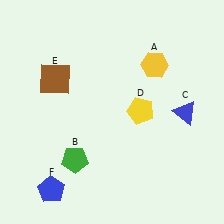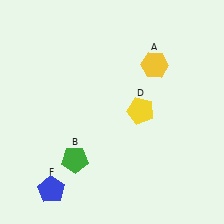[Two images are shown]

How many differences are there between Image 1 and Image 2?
There are 2 differences between the two images.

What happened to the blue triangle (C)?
The blue triangle (C) was removed in Image 2. It was in the bottom-right area of Image 1.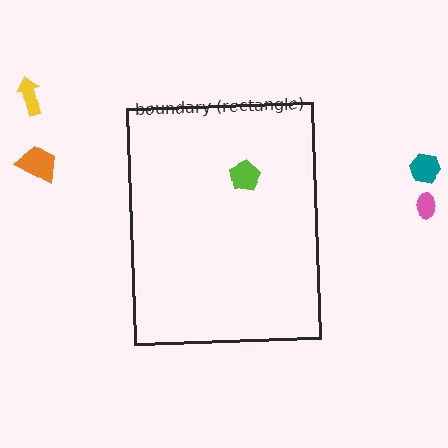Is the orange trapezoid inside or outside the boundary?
Outside.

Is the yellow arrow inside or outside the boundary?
Outside.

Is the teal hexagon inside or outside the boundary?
Outside.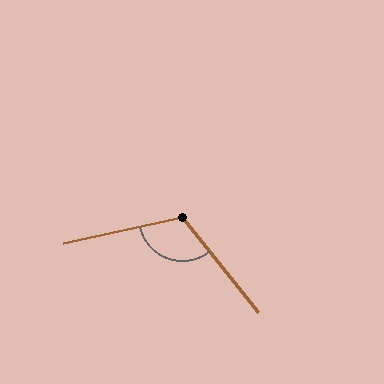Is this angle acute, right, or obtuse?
It is obtuse.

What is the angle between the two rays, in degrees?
Approximately 116 degrees.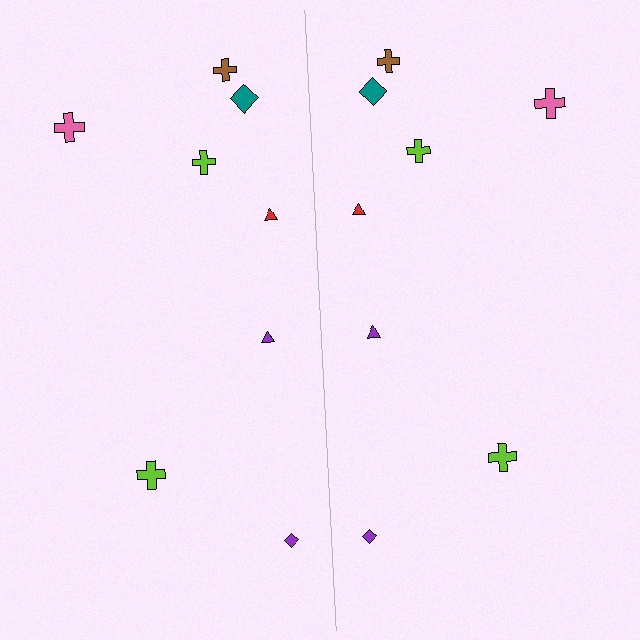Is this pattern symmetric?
Yes, this pattern has bilateral (reflection) symmetry.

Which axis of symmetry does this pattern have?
The pattern has a vertical axis of symmetry running through the center of the image.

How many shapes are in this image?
There are 16 shapes in this image.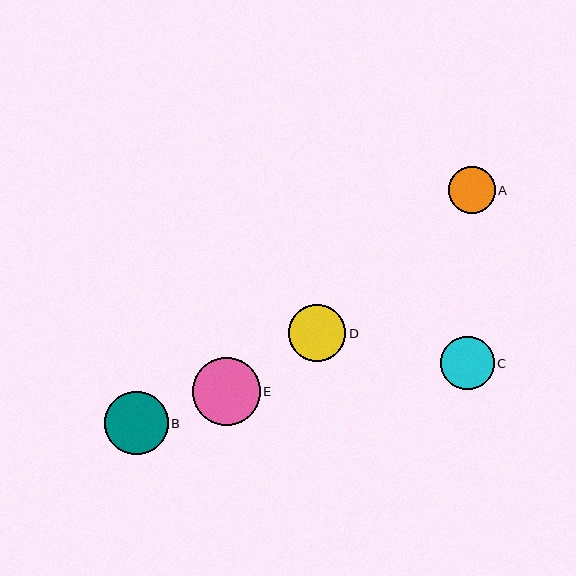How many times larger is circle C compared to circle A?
Circle C is approximately 1.1 times the size of circle A.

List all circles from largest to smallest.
From largest to smallest: E, B, D, C, A.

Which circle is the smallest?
Circle A is the smallest with a size of approximately 47 pixels.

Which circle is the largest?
Circle E is the largest with a size of approximately 68 pixels.